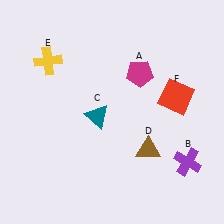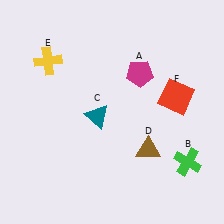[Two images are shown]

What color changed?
The cross (B) changed from purple in Image 1 to green in Image 2.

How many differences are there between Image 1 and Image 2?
There is 1 difference between the two images.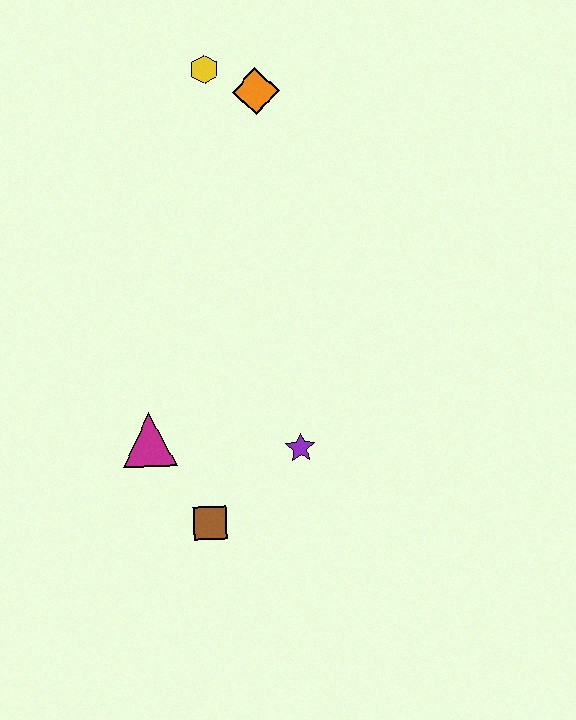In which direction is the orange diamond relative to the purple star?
The orange diamond is above the purple star.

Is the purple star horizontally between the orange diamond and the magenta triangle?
No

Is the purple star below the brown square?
No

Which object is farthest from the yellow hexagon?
The brown square is farthest from the yellow hexagon.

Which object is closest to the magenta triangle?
The brown square is closest to the magenta triangle.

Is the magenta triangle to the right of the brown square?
No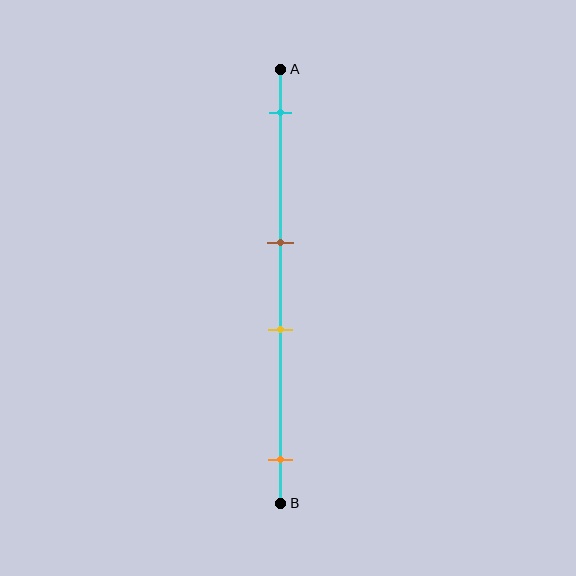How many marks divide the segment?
There are 4 marks dividing the segment.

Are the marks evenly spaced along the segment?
No, the marks are not evenly spaced.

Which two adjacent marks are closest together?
The brown and yellow marks are the closest adjacent pair.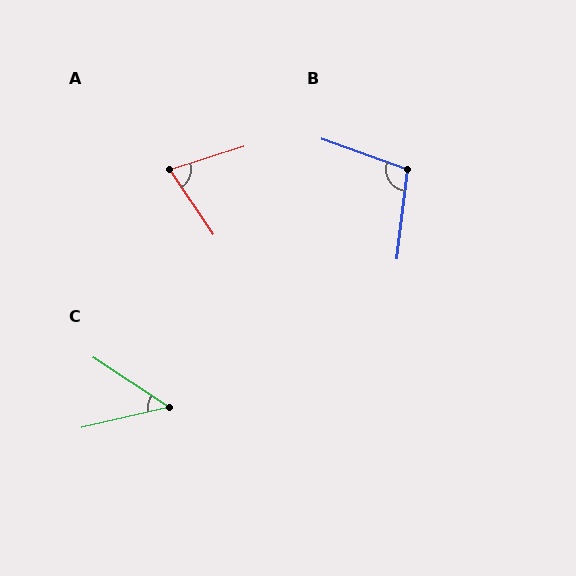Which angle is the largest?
B, at approximately 103 degrees.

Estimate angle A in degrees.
Approximately 74 degrees.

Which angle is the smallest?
C, at approximately 46 degrees.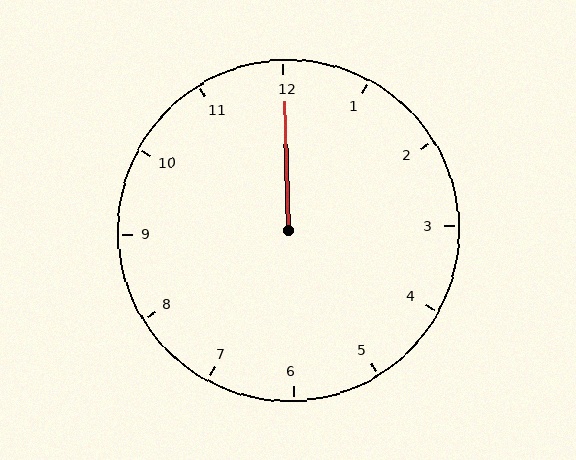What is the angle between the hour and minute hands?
Approximately 0 degrees.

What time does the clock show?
12:00.